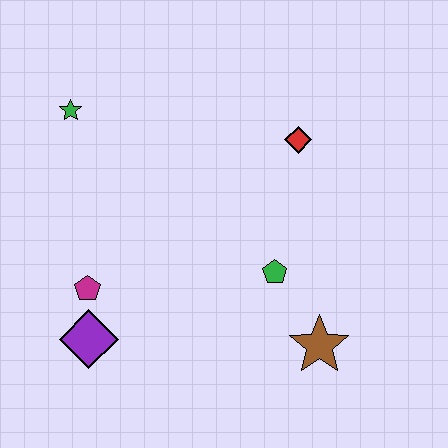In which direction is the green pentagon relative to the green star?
The green pentagon is to the right of the green star.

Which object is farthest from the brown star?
The green star is farthest from the brown star.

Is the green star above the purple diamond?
Yes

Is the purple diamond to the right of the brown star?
No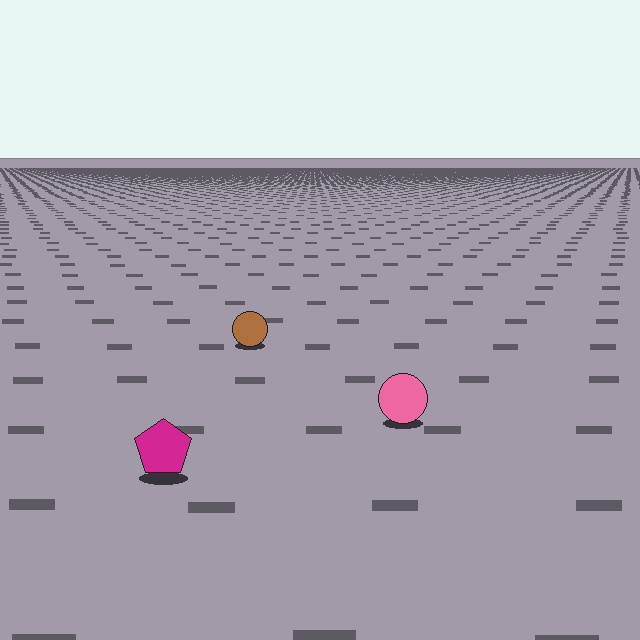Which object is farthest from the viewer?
The brown circle is farthest from the viewer. It appears smaller and the ground texture around it is denser.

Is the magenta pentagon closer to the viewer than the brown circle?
Yes. The magenta pentagon is closer — you can tell from the texture gradient: the ground texture is coarser near it.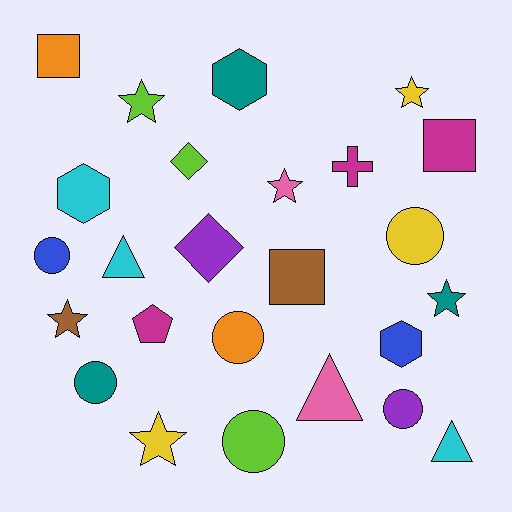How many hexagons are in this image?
There are 3 hexagons.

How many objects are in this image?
There are 25 objects.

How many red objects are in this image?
There are no red objects.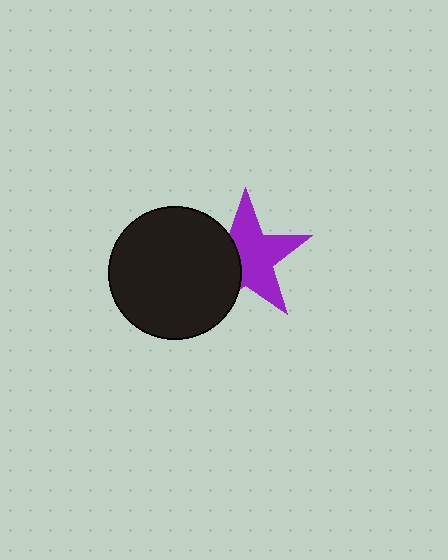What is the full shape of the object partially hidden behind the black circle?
The partially hidden object is a purple star.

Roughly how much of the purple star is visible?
About half of it is visible (roughly 63%).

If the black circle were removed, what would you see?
You would see the complete purple star.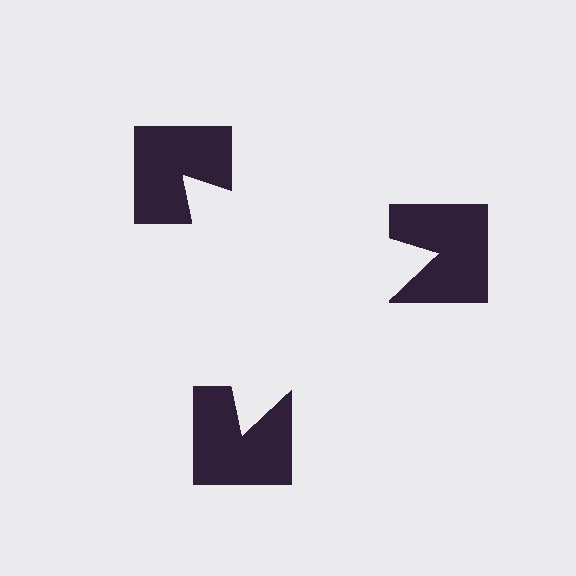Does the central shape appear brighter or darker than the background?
It typically appears slightly brighter than the background, even though no actual brightness change is drawn.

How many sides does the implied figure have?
3 sides.